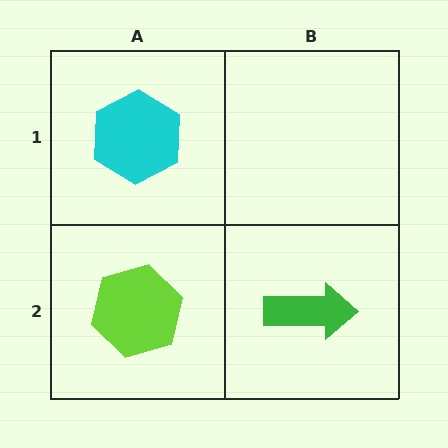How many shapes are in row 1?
1 shape.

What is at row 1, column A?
A cyan hexagon.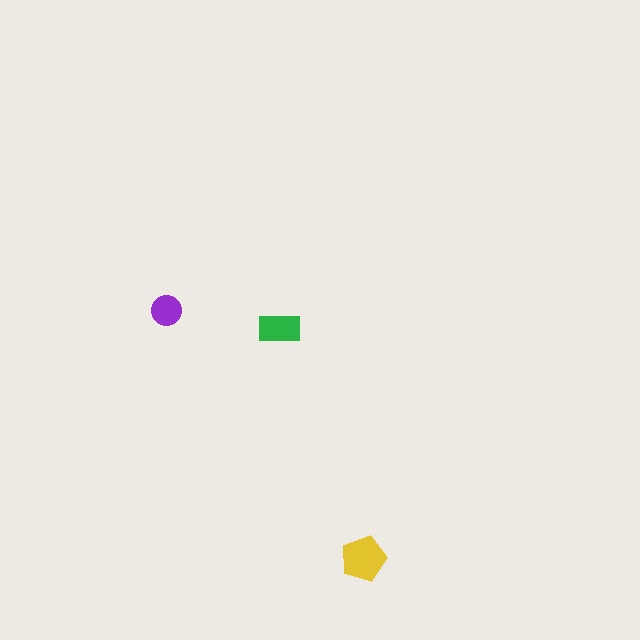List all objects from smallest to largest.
The purple circle, the green rectangle, the yellow pentagon.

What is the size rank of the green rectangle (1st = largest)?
2nd.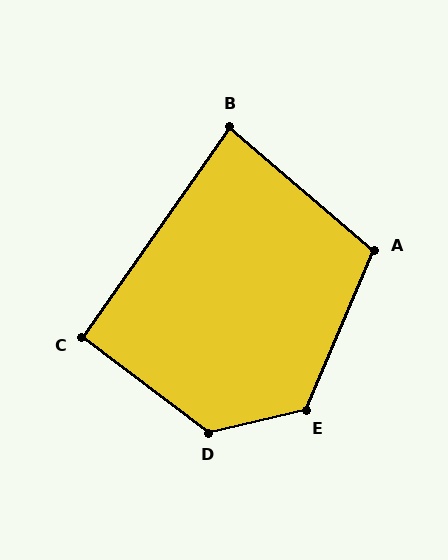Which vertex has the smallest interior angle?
B, at approximately 85 degrees.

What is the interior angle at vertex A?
Approximately 107 degrees (obtuse).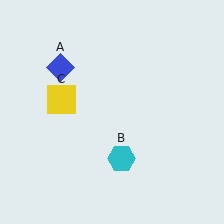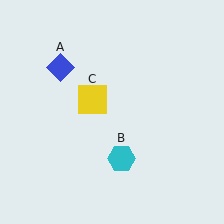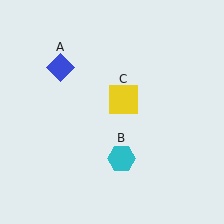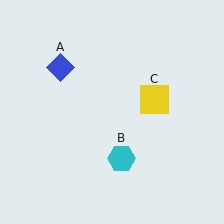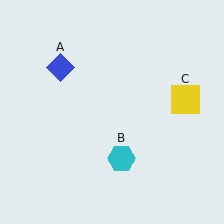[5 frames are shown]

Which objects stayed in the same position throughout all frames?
Blue diamond (object A) and cyan hexagon (object B) remained stationary.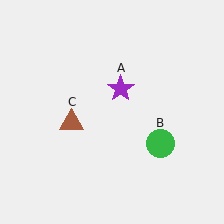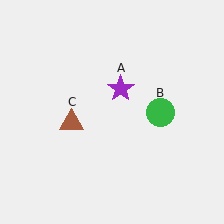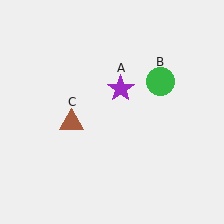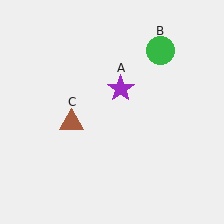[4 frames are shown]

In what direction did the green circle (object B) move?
The green circle (object B) moved up.